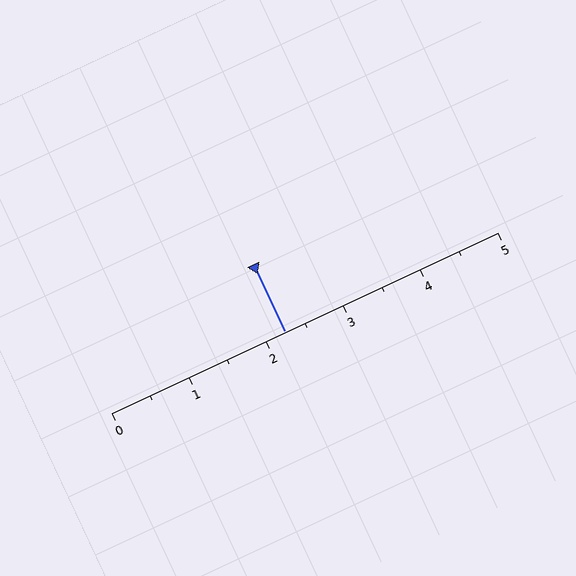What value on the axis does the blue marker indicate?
The marker indicates approximately 2.2.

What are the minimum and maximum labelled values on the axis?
The axis runs from 0 to 5.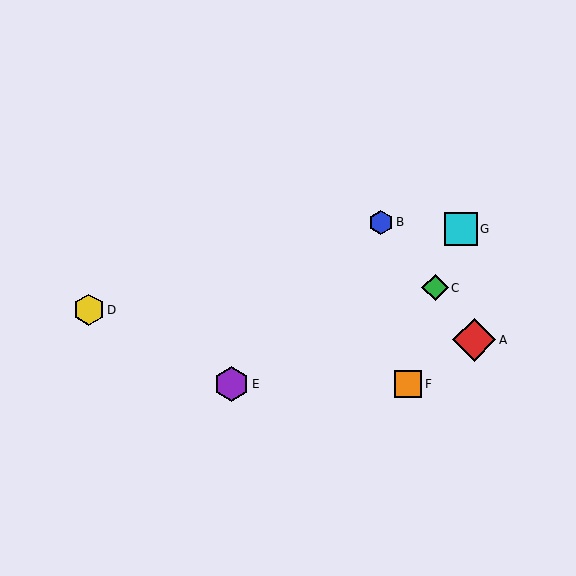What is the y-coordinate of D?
Object D is at y≈310.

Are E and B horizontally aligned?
No, E is at y≈384 and B is at y≈222.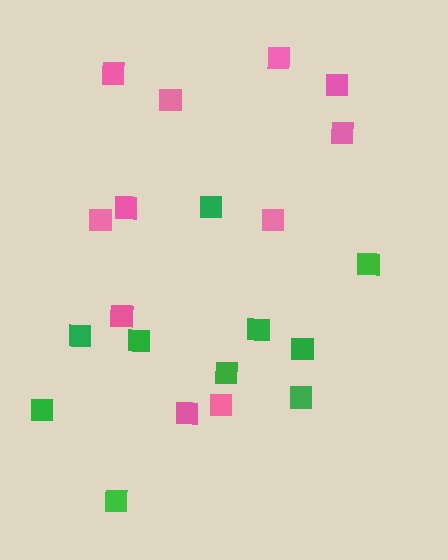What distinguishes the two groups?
There are 2 groups: one group of pink squares (11) and one group of green squares (10).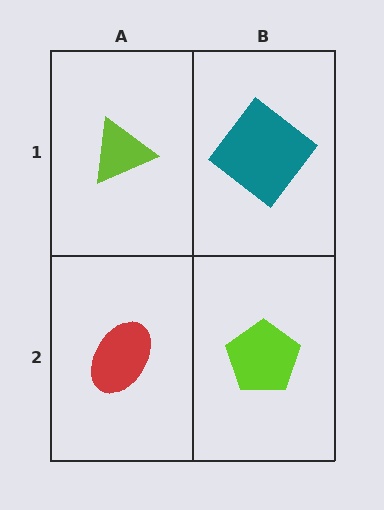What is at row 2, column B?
A lime pentagon.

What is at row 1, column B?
A teal diamond.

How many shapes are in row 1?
2 shapes.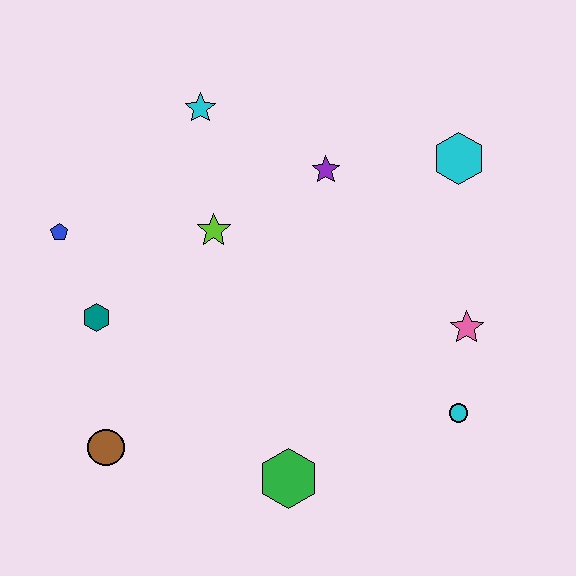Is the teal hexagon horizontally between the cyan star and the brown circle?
No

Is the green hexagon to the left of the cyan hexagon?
Yes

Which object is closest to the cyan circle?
The pink star is closest to the cyan circle.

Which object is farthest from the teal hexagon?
The cyan hexagon is farthest from the teal hexagon.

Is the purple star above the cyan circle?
Yes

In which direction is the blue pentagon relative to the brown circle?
The blue pentagon is above the brown circle.